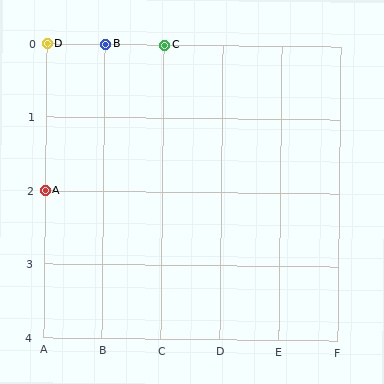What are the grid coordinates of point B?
Point B is at grid coordinates (B, 0).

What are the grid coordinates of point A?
Point A is at grid coordinates (A, 2).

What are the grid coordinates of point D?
Point D is at grid coordinates (A, 0).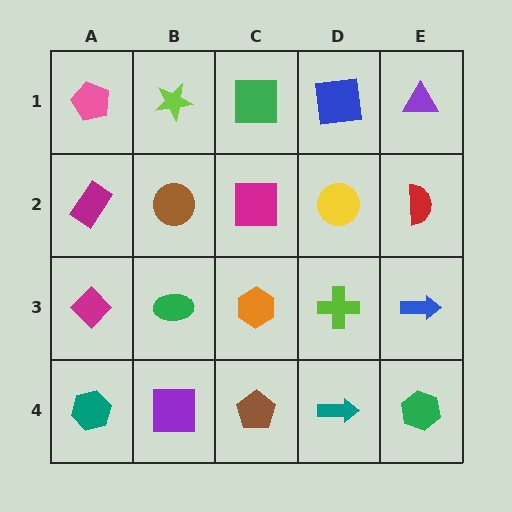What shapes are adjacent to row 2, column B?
A lime star (row 1, column B), a green ellipse (row 3, column B), a magenta rectangle (row 2, column A), a magenta square (row 2, column C).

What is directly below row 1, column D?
A yellow circle.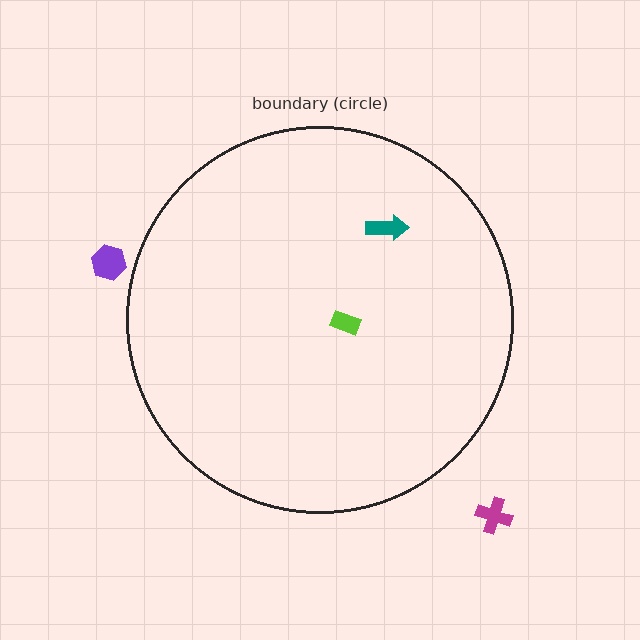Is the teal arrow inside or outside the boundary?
Inside.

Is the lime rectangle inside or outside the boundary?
Inside.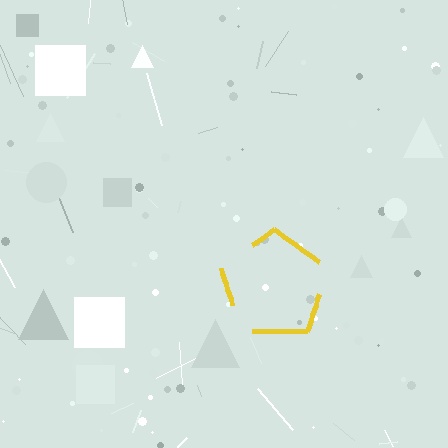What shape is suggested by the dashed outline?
The dashed outline suggests a pentagon.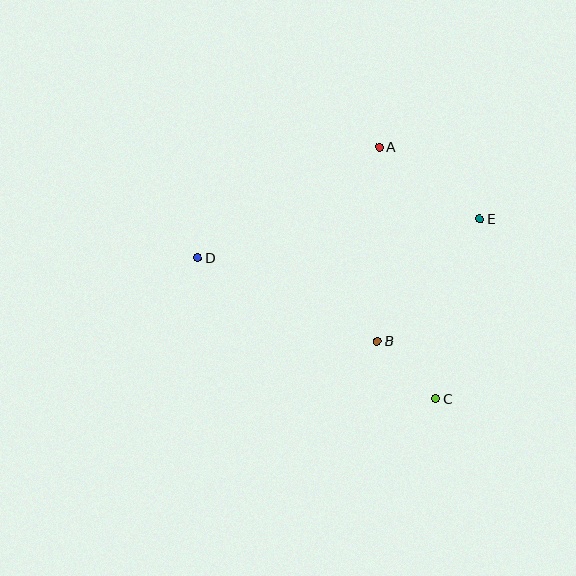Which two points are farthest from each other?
Points D and E are farthest from each other.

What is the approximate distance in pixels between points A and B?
The distance between A and B is approximately 194 pixels.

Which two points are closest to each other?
Points B and C are closest to each other.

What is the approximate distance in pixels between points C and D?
The distance between C and D is approximately 277 pixels.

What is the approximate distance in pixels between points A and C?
The distance between A and C is approximately 258 pixels.